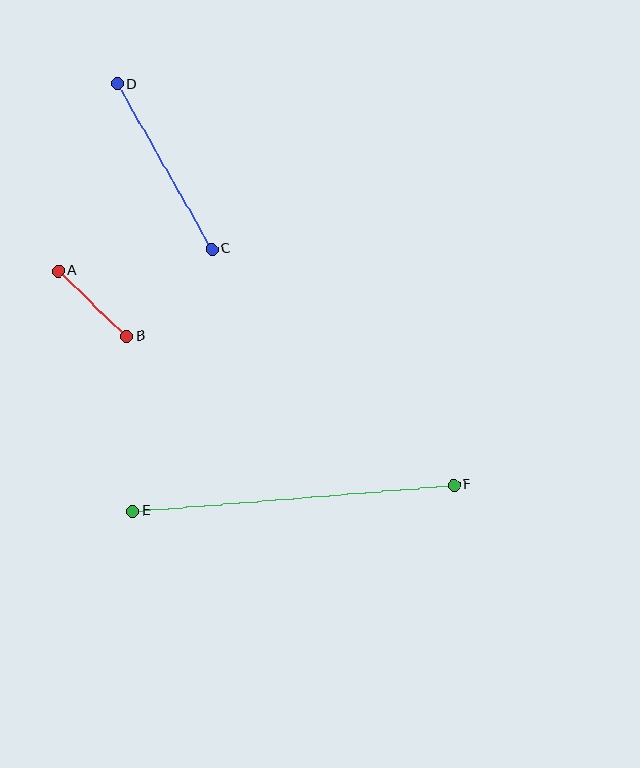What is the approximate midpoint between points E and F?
The midpoint is at approximately (293, 498) pixels.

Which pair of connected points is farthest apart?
Points E and F are farthest apart.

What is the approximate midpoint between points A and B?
The midpoint is at approximately (92, 303) pixels.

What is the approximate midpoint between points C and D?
The midpoint is at approximately (165, 167) pixels.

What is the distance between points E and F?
The distance is approximately 322 pixels.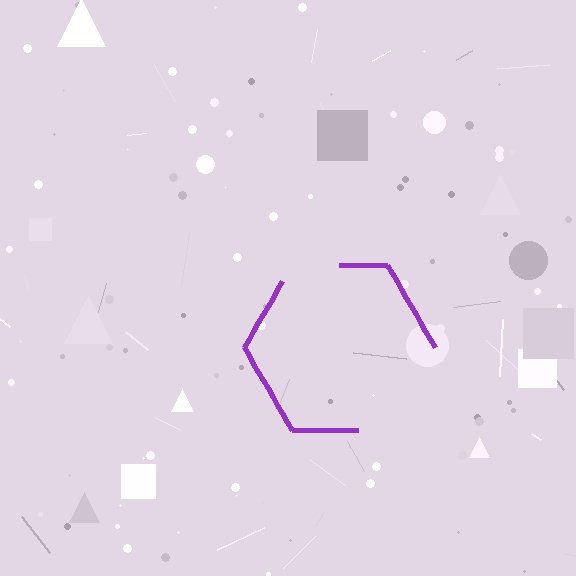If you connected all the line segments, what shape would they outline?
They would outline a hexagon.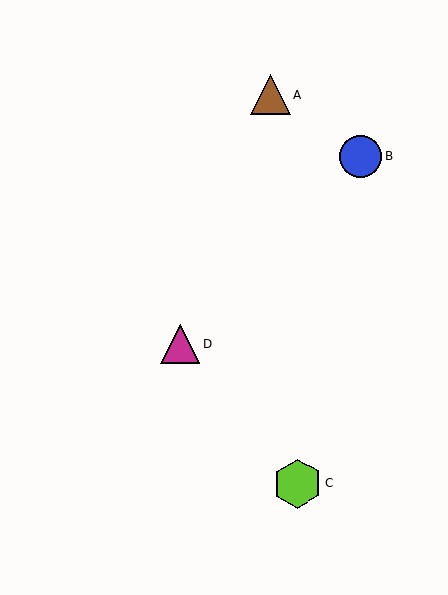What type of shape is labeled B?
Shape B is a blue circle.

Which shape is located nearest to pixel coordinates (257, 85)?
The brown triangle (labeled A) at (270, 95) is nearest to that location.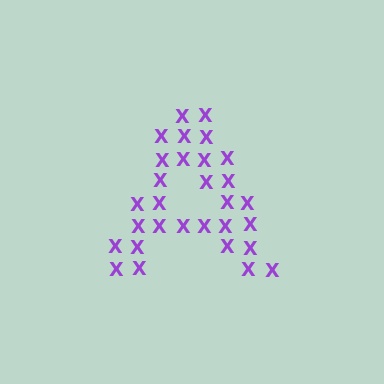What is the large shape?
The large shape is the letter A.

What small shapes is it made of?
It is made of small letter X's.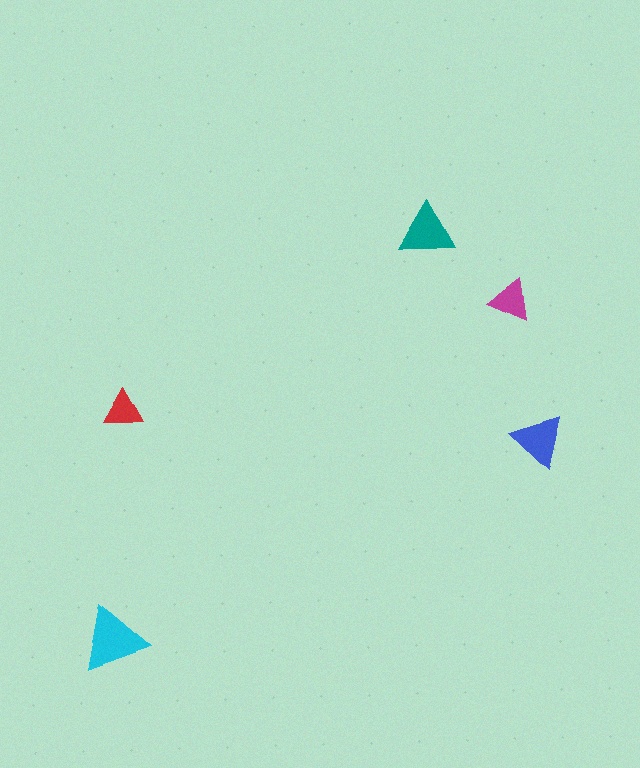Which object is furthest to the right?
The blue triangle is rightmost.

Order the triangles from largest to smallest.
the cyan one, the teal one, the blue one, the magenta one, the red one.